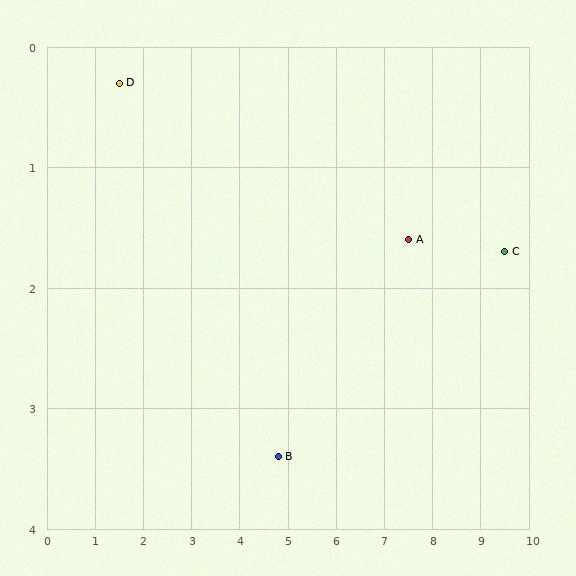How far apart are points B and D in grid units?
Points B and D are about 4.5 grid units apart.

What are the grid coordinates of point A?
Point A is at approximately (7.5, 1.6).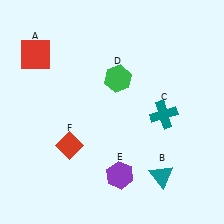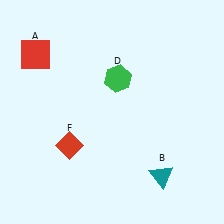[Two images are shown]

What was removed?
The teal cross (C), the purple hexagon (E) were removed in Image 2.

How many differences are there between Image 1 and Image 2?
There are 2 differences between the two images.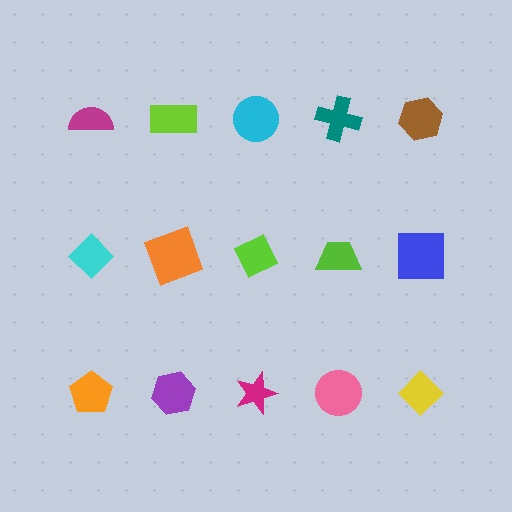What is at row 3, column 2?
A purple hexagon.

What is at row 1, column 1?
A magenta semicircle.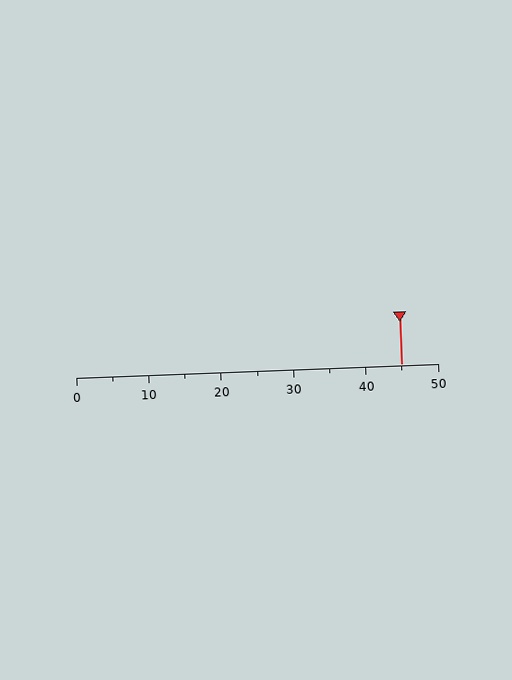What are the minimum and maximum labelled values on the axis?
The axis runs from 0 to 50.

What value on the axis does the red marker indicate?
The marker indicates approximately 45.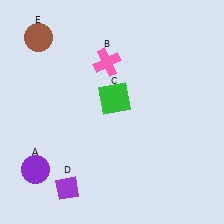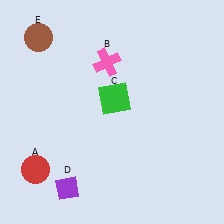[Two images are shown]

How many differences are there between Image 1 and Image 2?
There is 1 difference between the two images.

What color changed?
The circle (A) changed from purple in Image 1 to red in Image 2.